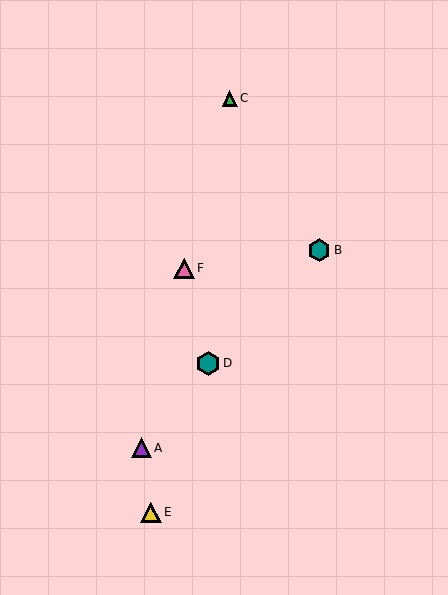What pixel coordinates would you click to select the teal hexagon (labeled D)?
Click at (208, 363) to select the teal hexagon D.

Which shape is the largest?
The teal hexagon (labeled D) is the largest.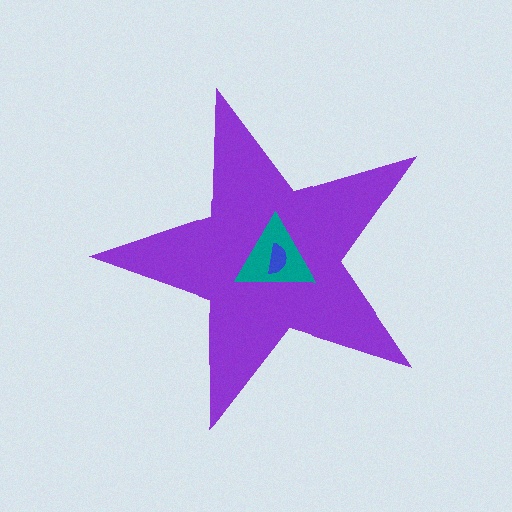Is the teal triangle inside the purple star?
Yes.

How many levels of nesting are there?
3.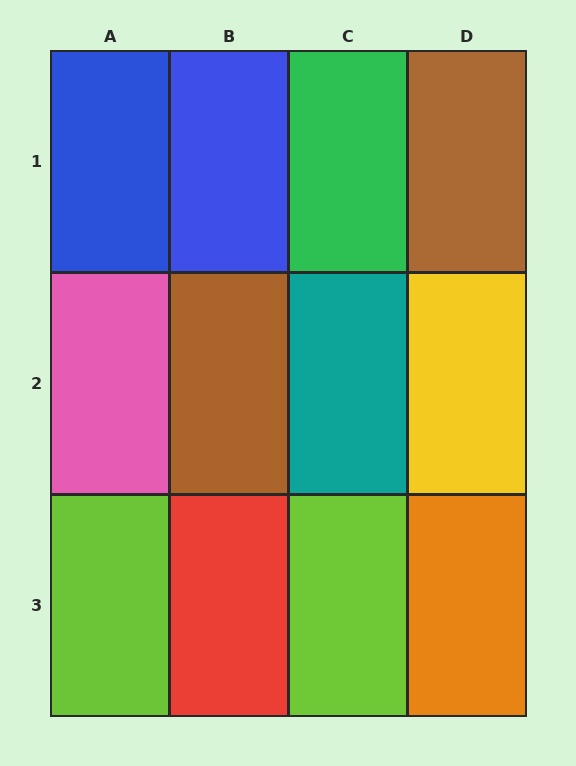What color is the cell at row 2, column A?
Pink.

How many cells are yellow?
1 cell is yellow.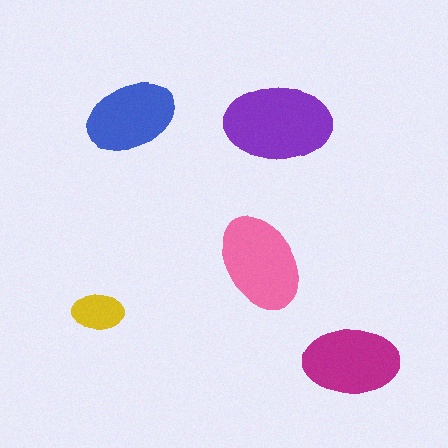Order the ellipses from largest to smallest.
the purple one, the pink one, the magenta one, the blue one, the yellow one.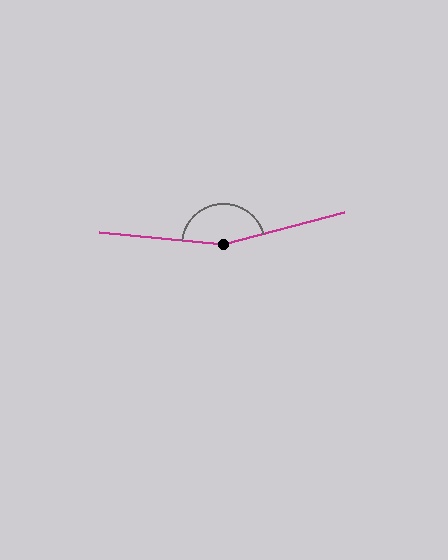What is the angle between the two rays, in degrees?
Approximately 159 degrees.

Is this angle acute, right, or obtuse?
It is obtuse.